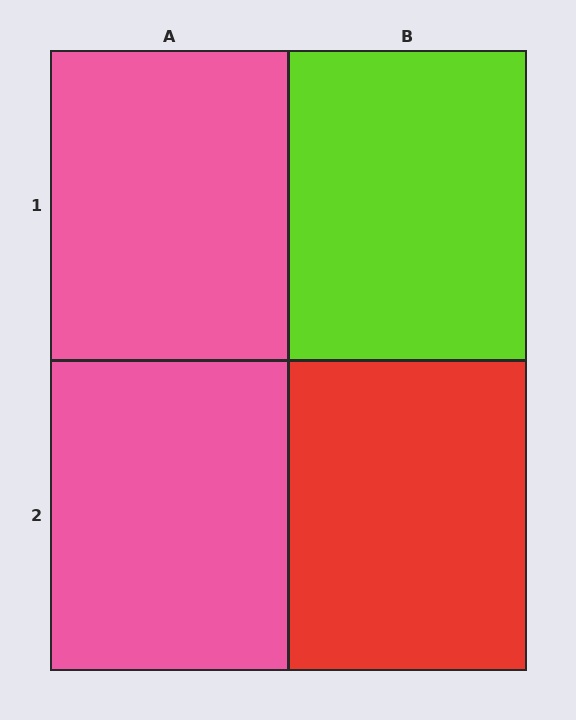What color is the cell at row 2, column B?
Red.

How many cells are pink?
2 cells are pink.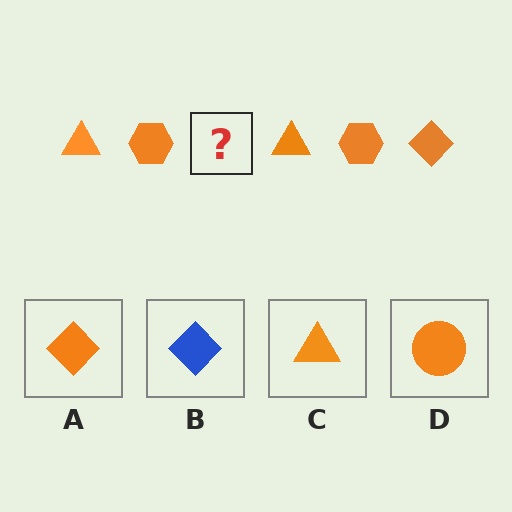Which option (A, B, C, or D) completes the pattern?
A.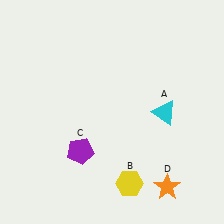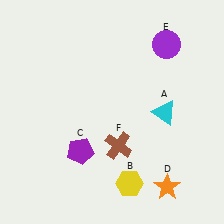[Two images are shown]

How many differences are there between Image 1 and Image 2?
There are 2 differences between the two images.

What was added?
A purple circle (E), a brown cross (F) were added in Image 2.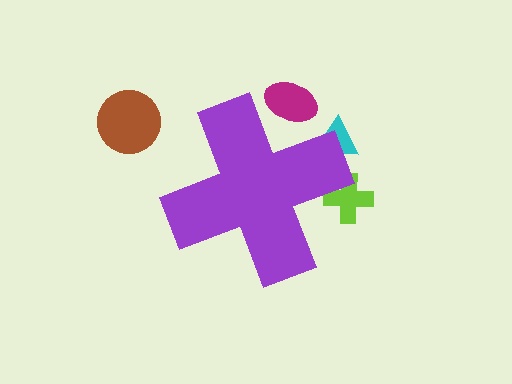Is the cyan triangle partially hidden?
Yes, the cyan triangle is partially hidden behind the purple cross.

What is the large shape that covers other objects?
A purple cross.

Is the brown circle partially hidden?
No, the brown circle is fully visible.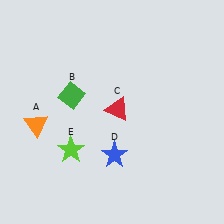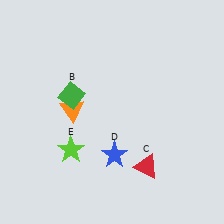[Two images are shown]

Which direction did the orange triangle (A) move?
The orange triangle (A) moved right.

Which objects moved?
The objects that moved are: the orange triangle (A), the red triangle (C).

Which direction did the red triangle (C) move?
The red triangle (C) moved down.